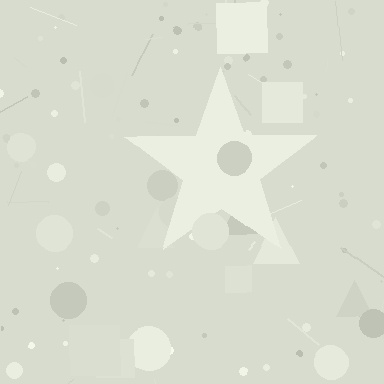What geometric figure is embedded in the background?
A star is embedded in the background.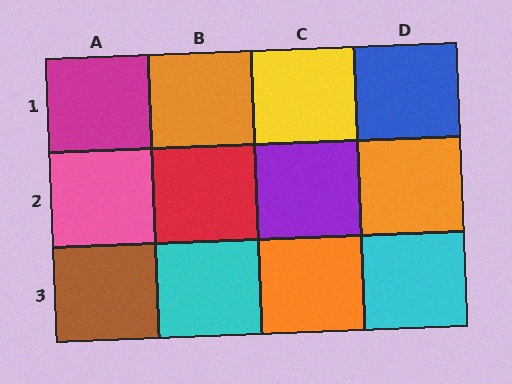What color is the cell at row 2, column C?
Purple.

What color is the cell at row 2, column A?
Pink.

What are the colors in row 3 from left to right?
Brown, cyan, orange, cyan.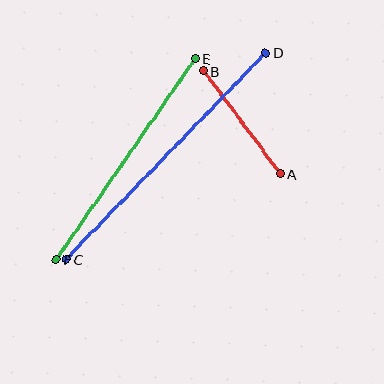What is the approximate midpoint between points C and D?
The midpoint is at approximately (166, 156) pixels.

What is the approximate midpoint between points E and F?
The midpoint is at approximately (126, 159) pixels.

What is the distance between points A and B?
The distance is approximately 128 pixels.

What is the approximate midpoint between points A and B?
The midpoint is at approximately (242, 123) pixels.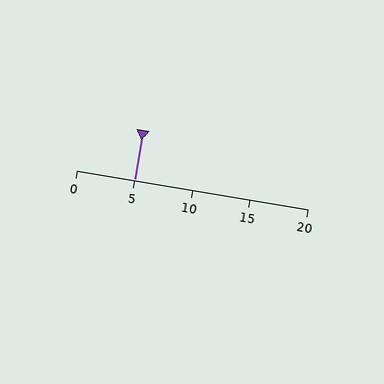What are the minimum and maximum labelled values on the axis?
The axis runs from 0 to 20.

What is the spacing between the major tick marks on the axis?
The major ticks are spaced 5 apart.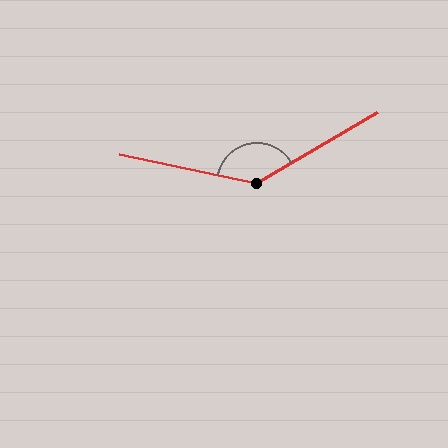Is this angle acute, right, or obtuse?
It is obtuse.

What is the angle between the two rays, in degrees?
Approximately 138 degrees.